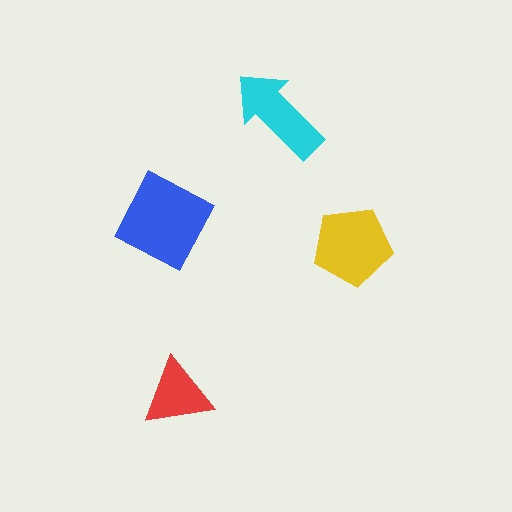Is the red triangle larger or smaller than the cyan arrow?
Smaller.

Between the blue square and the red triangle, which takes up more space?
The blue square.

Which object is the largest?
The blue square.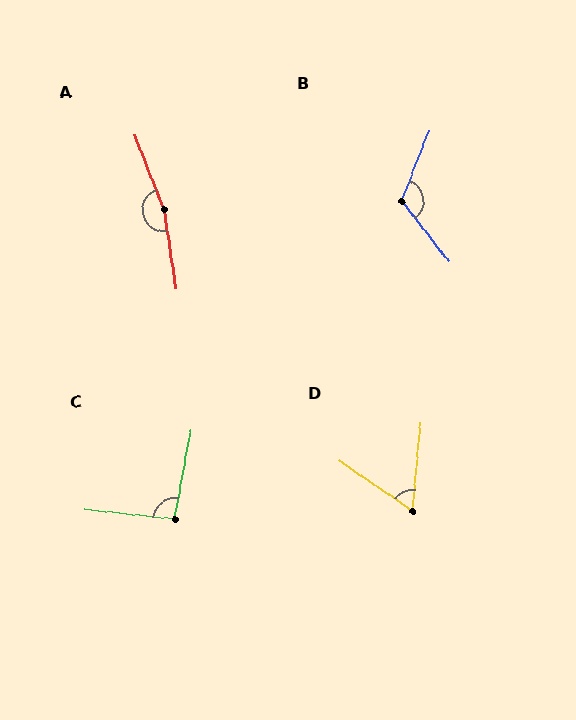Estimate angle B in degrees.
Approximately 121 degrees.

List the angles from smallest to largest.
D (62°), C (94°), B (121°), A (168°).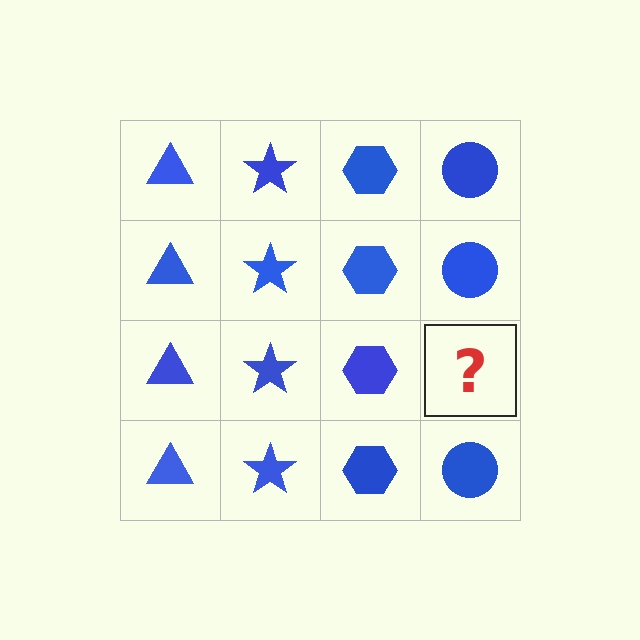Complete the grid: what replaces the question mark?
The question mark should be replaced with a blue circle.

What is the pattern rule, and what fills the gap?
The rule is that each column has a consistent shape. The gap should be filled with a blue circle.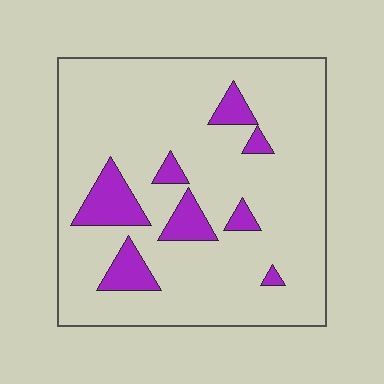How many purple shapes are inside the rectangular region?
8.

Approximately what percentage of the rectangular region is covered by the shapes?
Approximately 15%.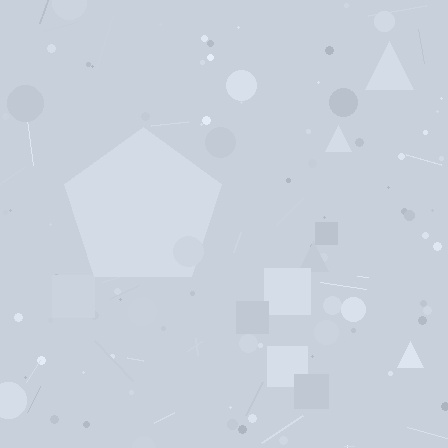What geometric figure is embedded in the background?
A pentagon is embedded in the background.